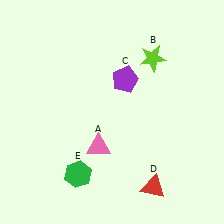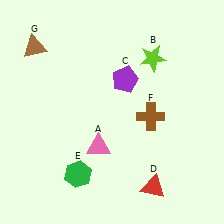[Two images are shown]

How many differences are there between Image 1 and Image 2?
There are 2 differences between the two images.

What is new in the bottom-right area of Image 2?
A brown cross (F) was added in the bottom-right area of Image 2.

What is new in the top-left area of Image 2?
A brown triangle (G) was added in the top-left area of Image 2.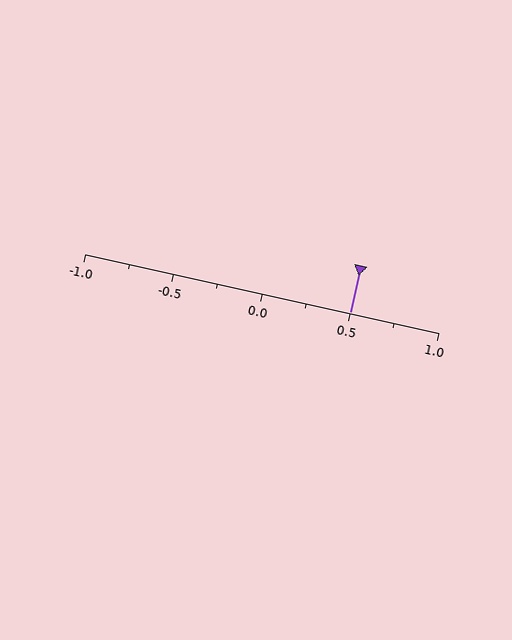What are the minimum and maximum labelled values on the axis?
The axis runs from -1.0 to 1.0.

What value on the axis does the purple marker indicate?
The marker indicates approximately 0.5.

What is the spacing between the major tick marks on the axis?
The major ticks are spaced 0.5 apart.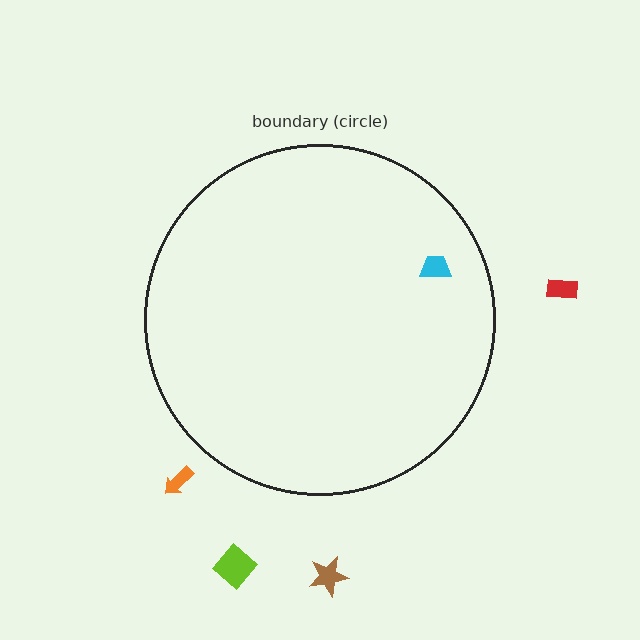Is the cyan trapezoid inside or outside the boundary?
Inside.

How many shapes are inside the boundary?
1 inside, 4 outside.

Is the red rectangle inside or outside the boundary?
Outside.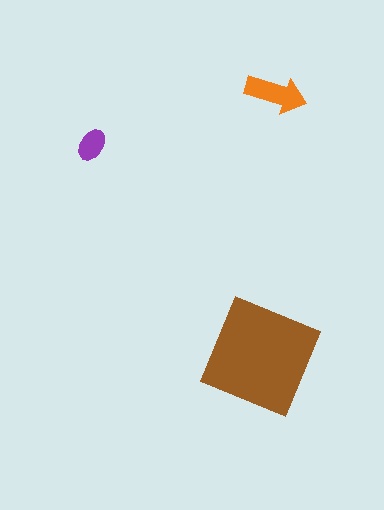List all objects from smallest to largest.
The purple ellipse, the orange arrow, the brown square.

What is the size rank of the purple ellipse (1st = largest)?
3rd.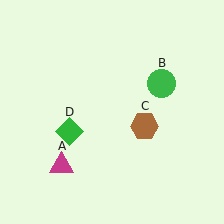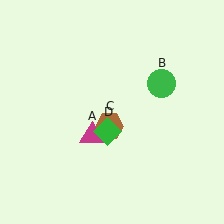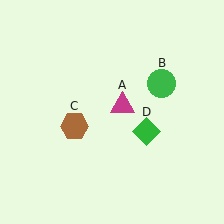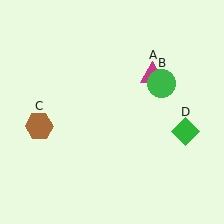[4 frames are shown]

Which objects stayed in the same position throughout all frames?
Green circle (object B) remained stationary.